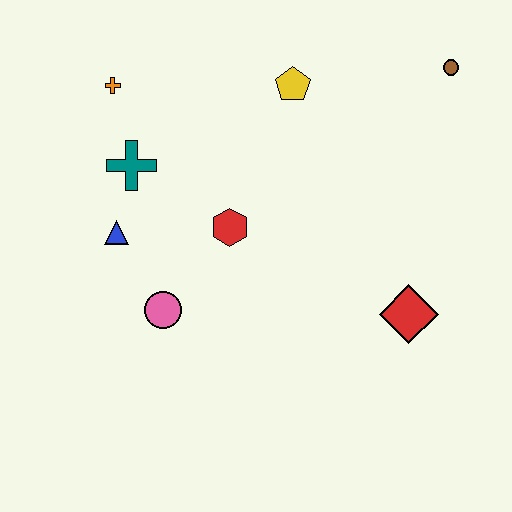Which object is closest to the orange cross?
The teal cross is closest to the orange cross.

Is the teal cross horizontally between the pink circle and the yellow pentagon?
No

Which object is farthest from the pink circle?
The brown circle is farthest from the pink circle.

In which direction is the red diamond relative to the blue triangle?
The red diamond is to the right of the blue triangle.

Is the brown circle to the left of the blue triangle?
No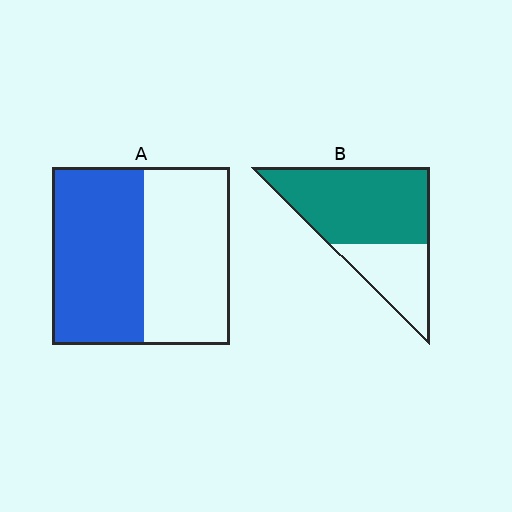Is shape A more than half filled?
Roughly half.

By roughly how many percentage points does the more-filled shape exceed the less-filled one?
By roughly 15 percentage points (B over A).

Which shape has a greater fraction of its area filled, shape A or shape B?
Shape B.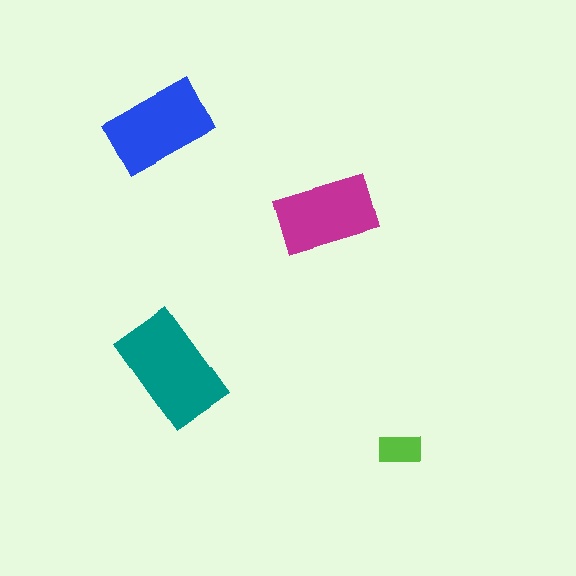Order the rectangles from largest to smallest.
the teal one, the blue one, the magenta one, the lime one.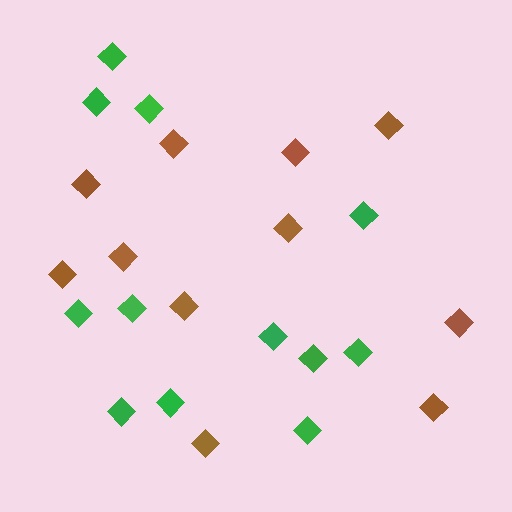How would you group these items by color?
There are 2 groups: one group of green diamonds (12) and one group of brown diamonds (11).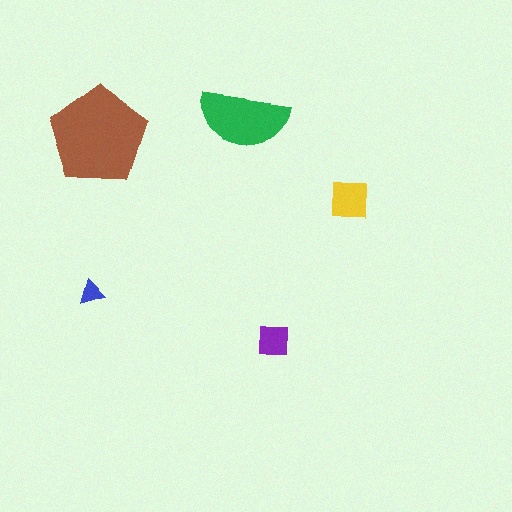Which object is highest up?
The green semicircle is topmost.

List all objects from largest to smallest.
The brown pentagon, the green semicircle, the yellow square, the purple square, the blue triangle.